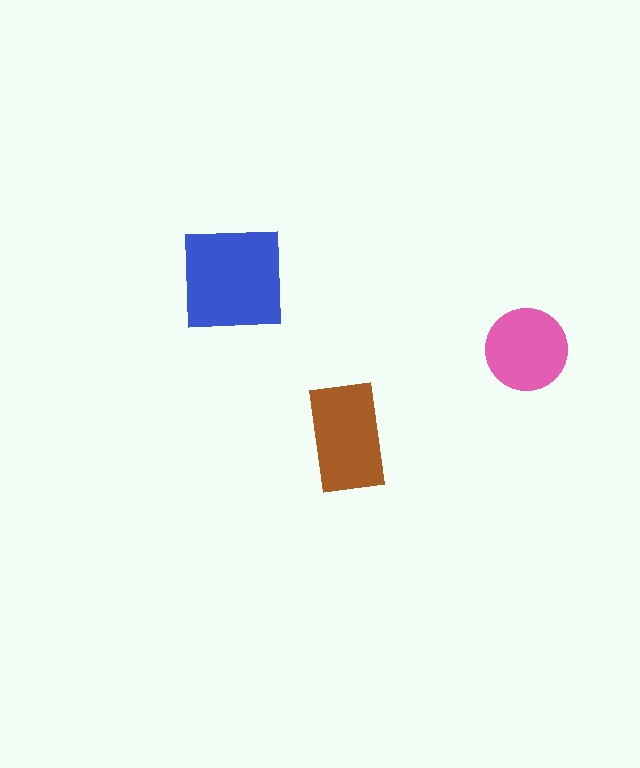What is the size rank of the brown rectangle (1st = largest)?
2nd.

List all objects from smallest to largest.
The pink circle, the brown rectangle, the blue square.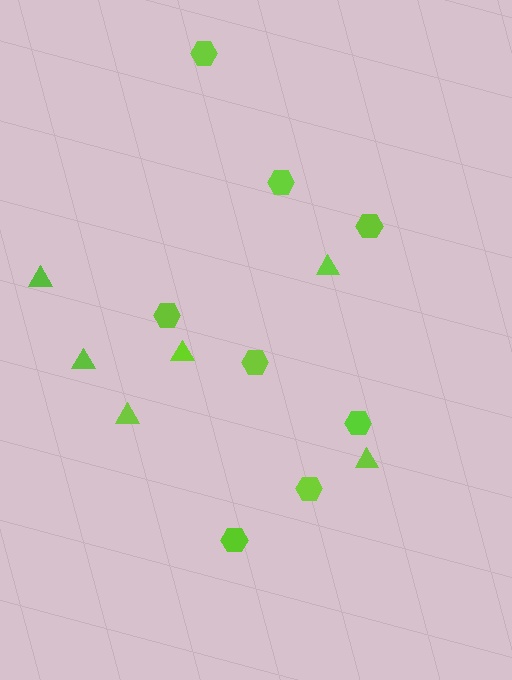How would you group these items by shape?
There are 2 groups: one group of hexagons (8) and one group of triangles (6).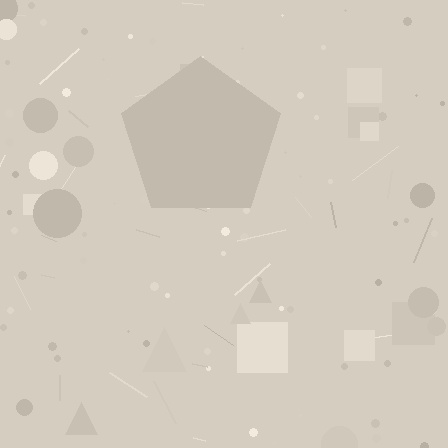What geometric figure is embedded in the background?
A pentagon is embedded in the background.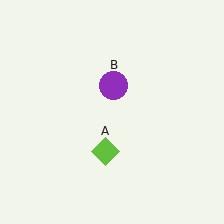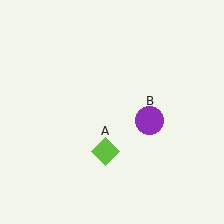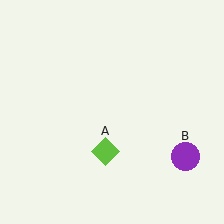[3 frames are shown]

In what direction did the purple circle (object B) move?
The purple circle (object B) moved down and to the right.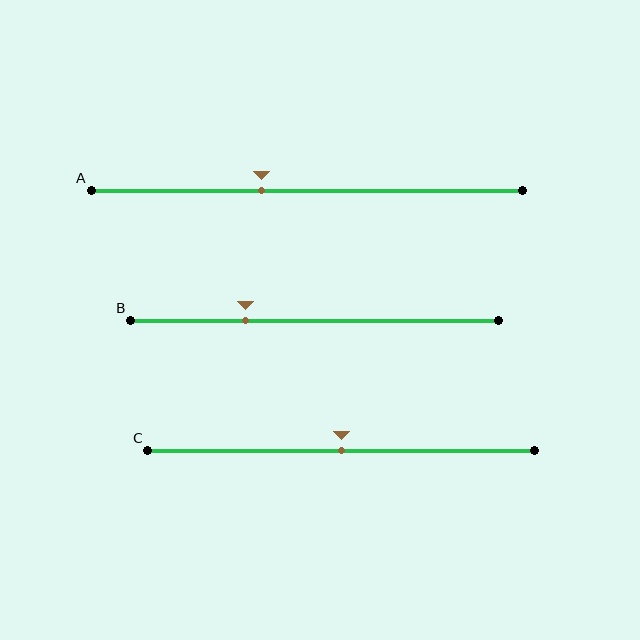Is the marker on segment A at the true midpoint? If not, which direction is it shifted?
No, the marker on segment A is shifted to the left by about 11% of the segment length.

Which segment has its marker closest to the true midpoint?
Segment C has its marker closest to the true midpoint.